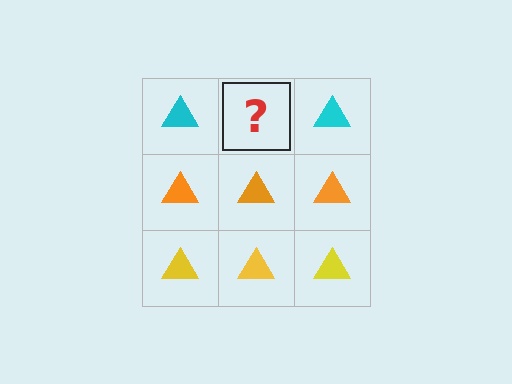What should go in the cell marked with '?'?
The missing cell should contain a cyan triangle.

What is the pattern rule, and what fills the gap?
The rule is that each row has a consistent color. The gap should be filled with a cyan triangle.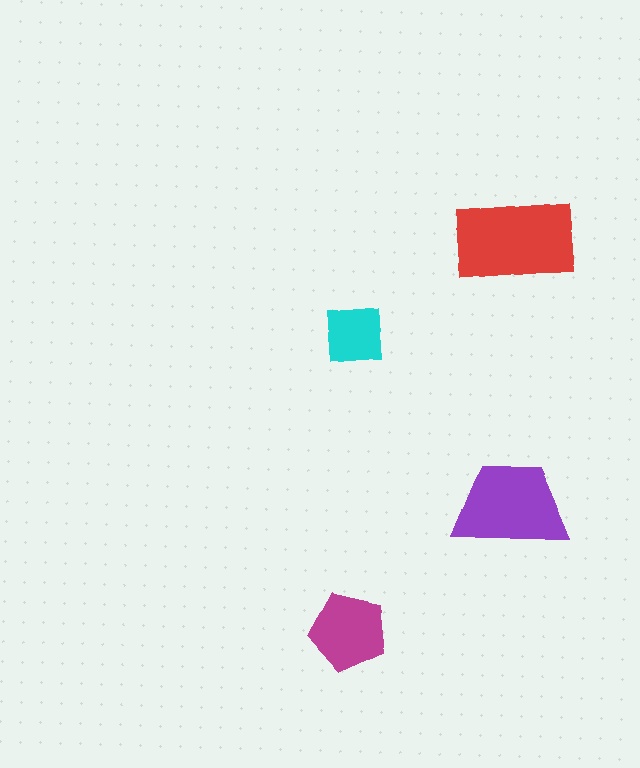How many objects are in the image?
There are 4 objects in the image.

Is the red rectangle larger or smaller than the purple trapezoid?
Larger.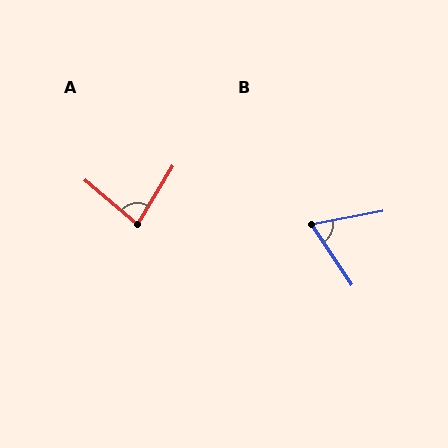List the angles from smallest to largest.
B (67°), A (81°).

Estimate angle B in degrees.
Approximately 67 degrees.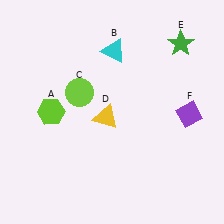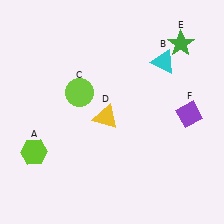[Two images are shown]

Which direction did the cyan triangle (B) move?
The cyan triangle (B) moved right.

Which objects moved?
The objects that moved are: the lime hexagon (A), the cyan triangle (B).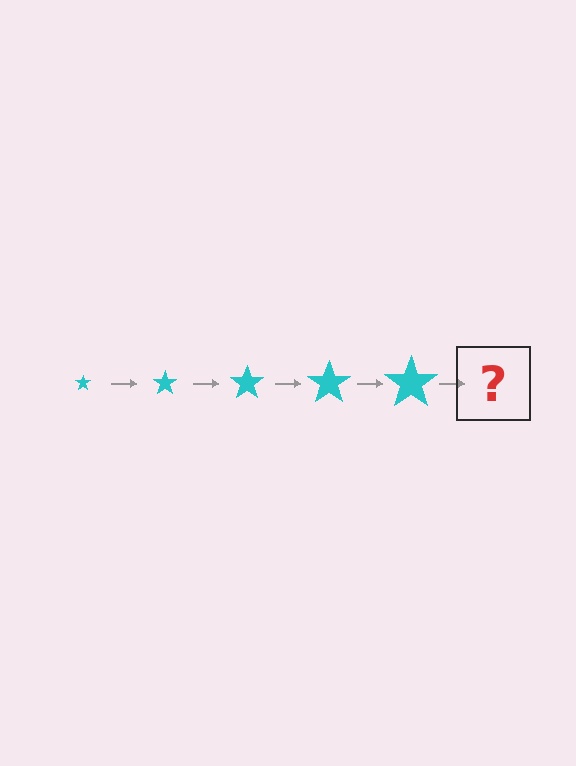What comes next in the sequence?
The next element should be a cyan star, larger than the previous one.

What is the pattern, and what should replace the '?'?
The pattern is that the star gets progressively larger each step. The '?' should be a cyan star, larger than the previous one.